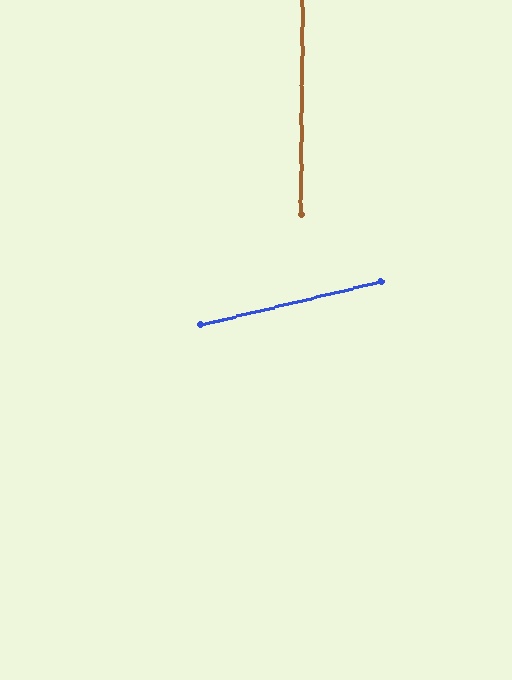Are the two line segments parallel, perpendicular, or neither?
Neither parallel nor perpendicular — they differ by about 76°.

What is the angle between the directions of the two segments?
Approximately 76 degrees.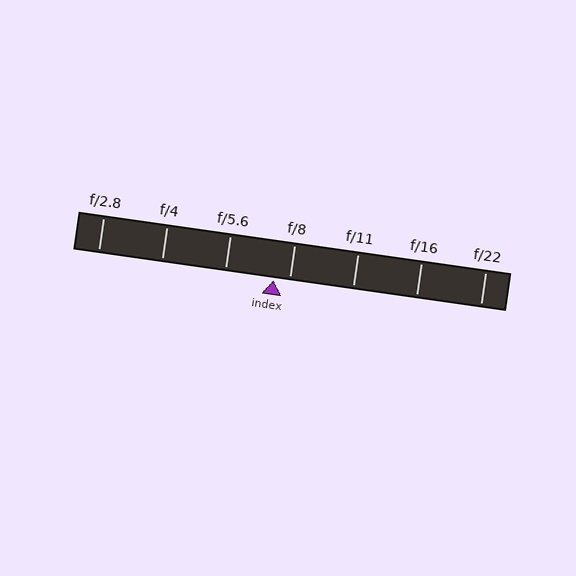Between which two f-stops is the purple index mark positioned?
The index mark is between f/5.6 and f/8.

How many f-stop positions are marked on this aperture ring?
There are 7 f-stop positions marked.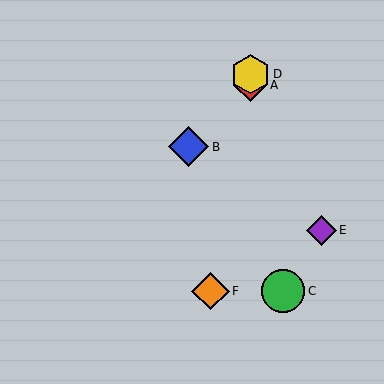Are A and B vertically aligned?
No, A is at x≈250 and B is at x≈188.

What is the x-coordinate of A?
Object A is at x≈250.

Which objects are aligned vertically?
Objects A, D are aligned vertically.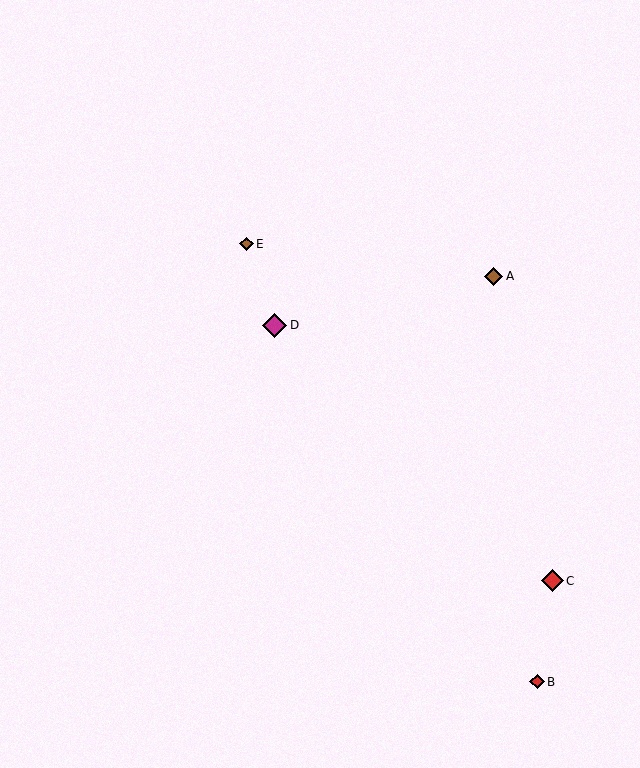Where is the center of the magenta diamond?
The center of the magenta diamond is at (275, 325).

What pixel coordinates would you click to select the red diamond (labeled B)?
Click at (537, 682) to select the red diamond B.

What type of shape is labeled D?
Shape D is a magenta diamond.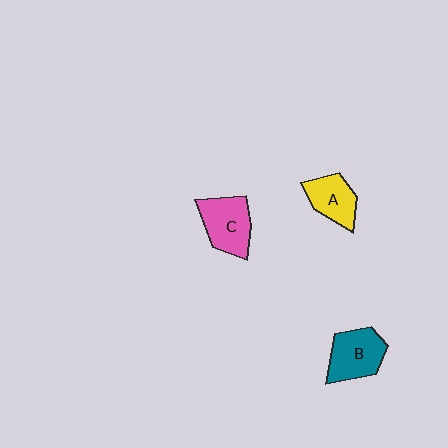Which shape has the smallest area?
Shape A (yellow).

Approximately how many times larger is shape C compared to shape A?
Approximately 1.2 times.